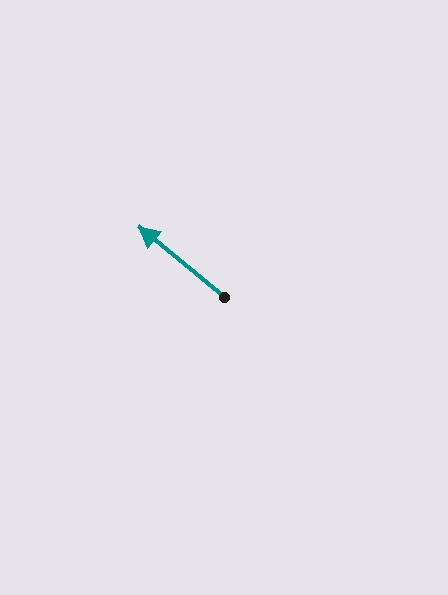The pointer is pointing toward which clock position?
Roughly 10 o'clock.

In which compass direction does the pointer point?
Northwest.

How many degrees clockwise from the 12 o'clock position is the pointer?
Approximately 310 degrees.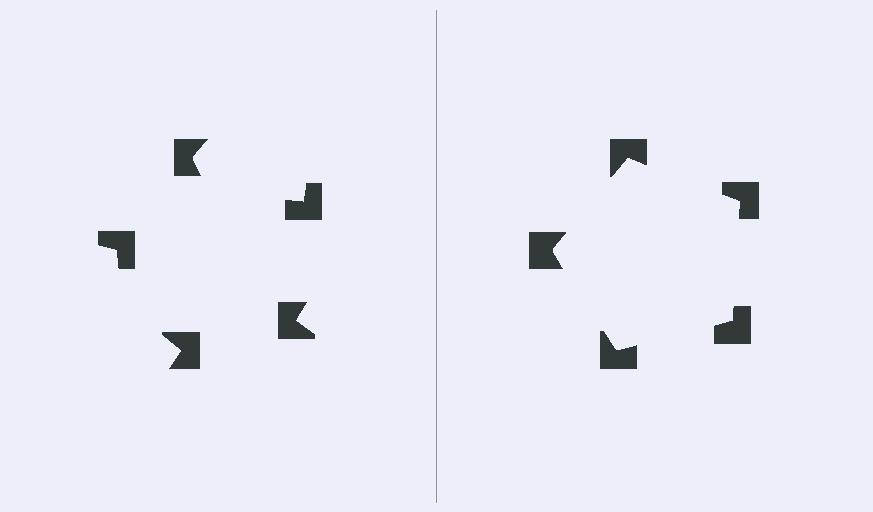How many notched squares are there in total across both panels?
10 — 5 on each side.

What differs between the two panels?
The notched squares are positioned identically on both sides; only the wedge orientations differ. On the right they align to a pentagon; on the left they are misaligned.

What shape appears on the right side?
An illusory pentagon.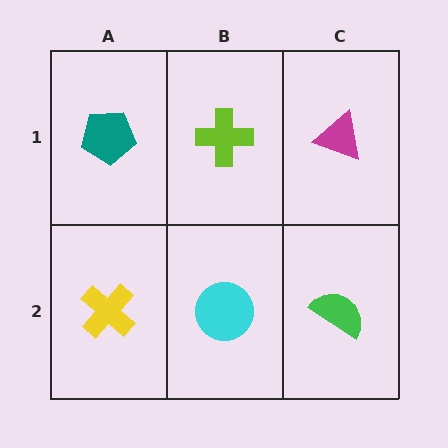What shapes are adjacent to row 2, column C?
A magenta triangle (row 1, column C), a cyan circle (row 2, column B).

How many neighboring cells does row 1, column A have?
2.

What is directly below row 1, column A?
A yellow cross.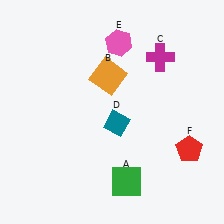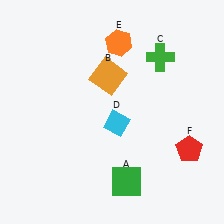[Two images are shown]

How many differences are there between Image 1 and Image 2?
There are 3 differences between the two images.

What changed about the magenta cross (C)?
In Image 1, C is magenta. In Image 2, it changed to green.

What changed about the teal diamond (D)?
In Image 1, D is teal. In Image 2, it changed to cyan.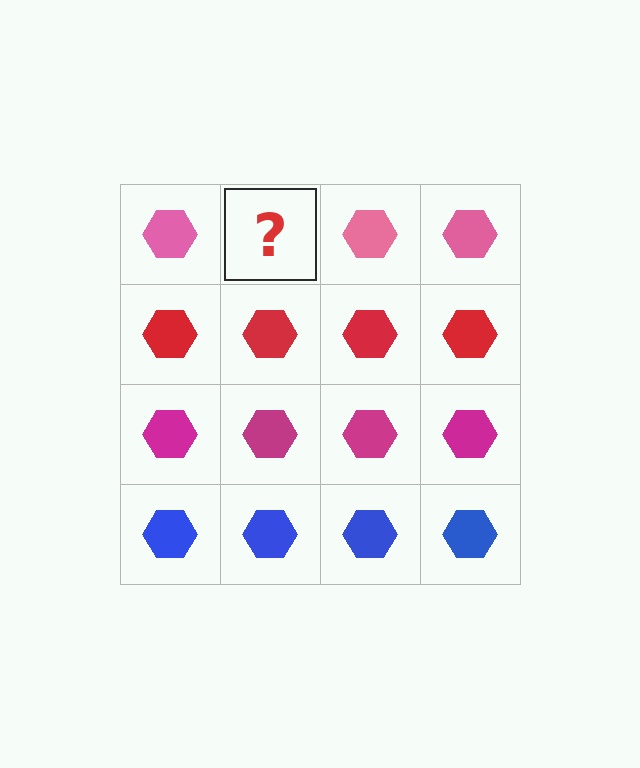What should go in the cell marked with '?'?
The missing cell should contain a pink hexagon.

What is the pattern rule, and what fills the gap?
The rule is that each row has a consistent color. The gap should be filled with a pink hexagon.